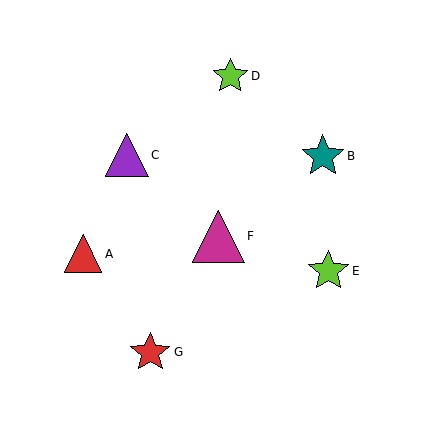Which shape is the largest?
The magenta triangle (labeled F) is the largest.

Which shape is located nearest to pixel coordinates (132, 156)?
The purple triangle (labeled C) at (127, 155) is nearest to that location.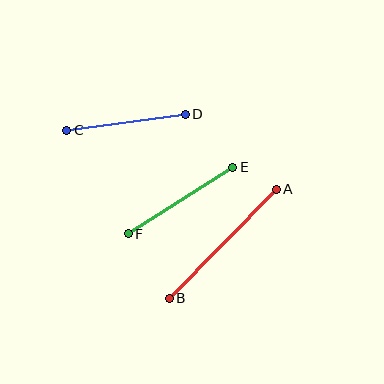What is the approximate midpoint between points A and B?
The midpoint is at approximately (223, 244) pixels.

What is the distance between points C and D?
The distance is approximately 120 pixels.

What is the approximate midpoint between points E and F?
The midpoint is at approximately (181, 200) pixels.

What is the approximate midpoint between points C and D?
The midpoint is at approximately (126, 122) pixels.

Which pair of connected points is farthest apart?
Points A and B are farthest apart.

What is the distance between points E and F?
The distance is approximately 124 pixels.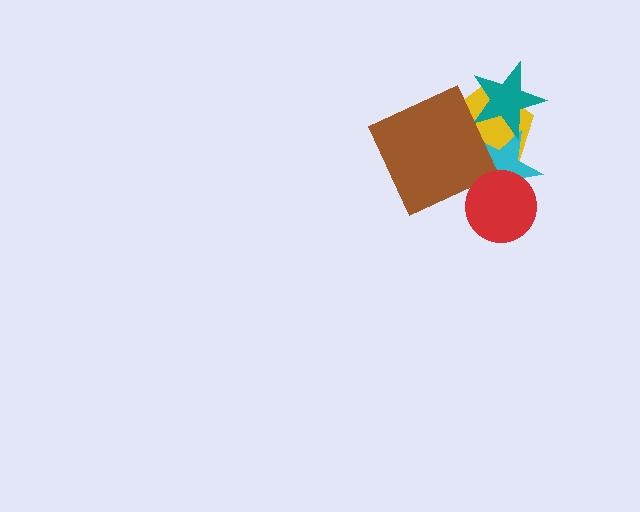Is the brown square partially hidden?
No, no other shape covers it.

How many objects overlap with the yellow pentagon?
3 objects overlap with the yellow pentagon.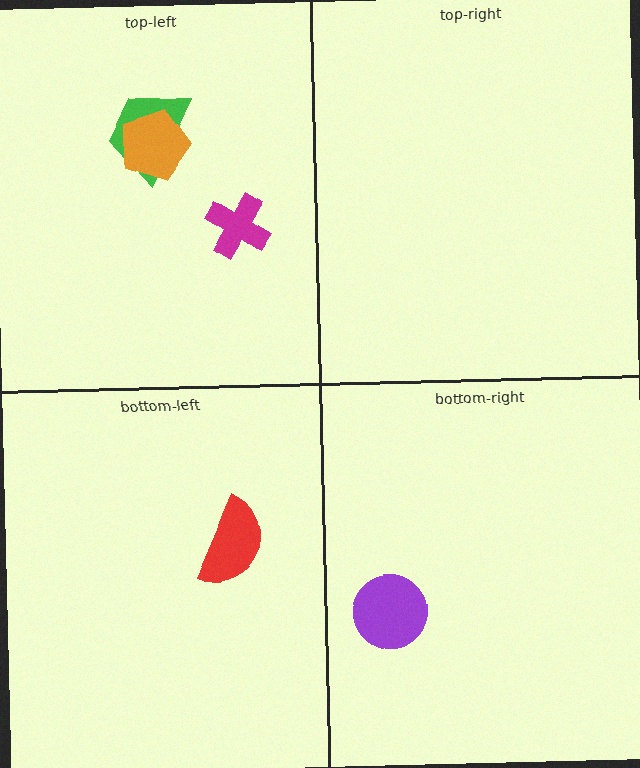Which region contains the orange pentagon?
The top-left region.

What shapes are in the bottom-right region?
The purple circle.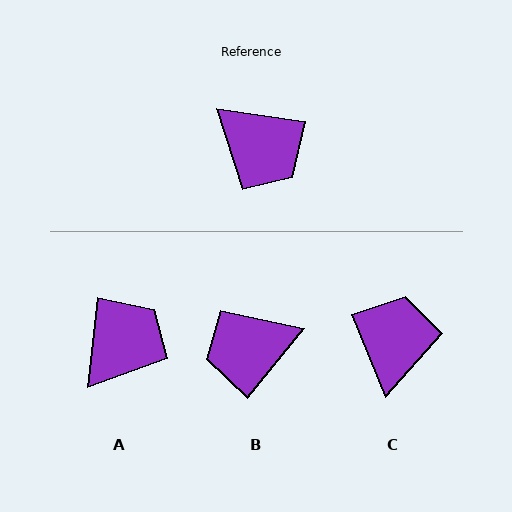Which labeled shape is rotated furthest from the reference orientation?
C, about 121 degrees away.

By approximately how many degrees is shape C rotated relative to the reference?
Approximately 121 degrees counter-clockwise.